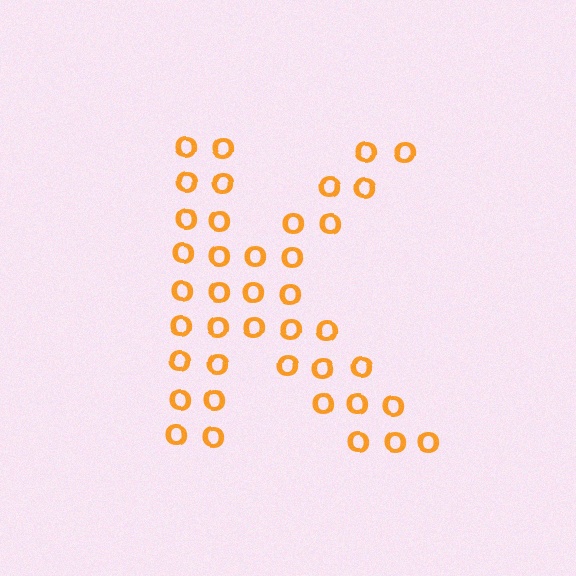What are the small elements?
The small elements are letter O's.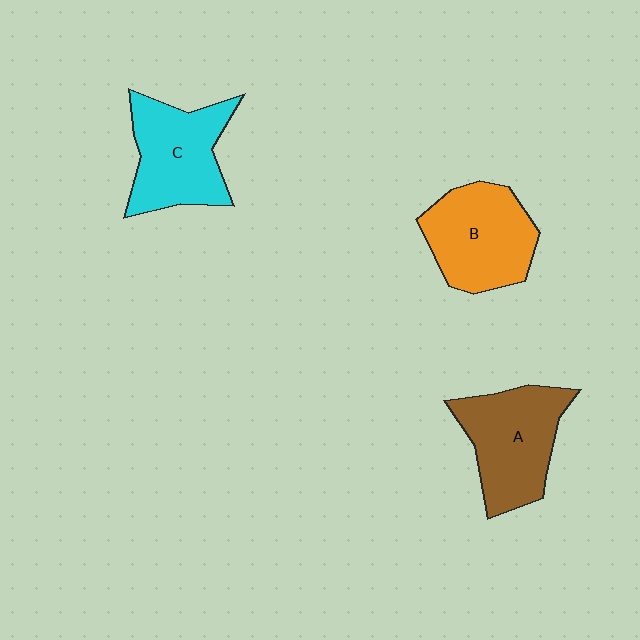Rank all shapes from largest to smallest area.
From largest to smallest: A (brown), B (orange), C (cyan).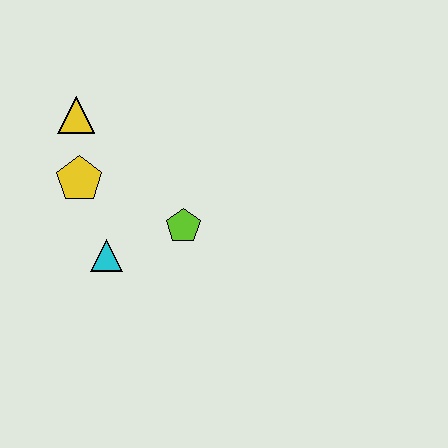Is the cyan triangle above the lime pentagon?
No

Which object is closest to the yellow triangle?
The yellow pentagon is closest to the yellow triangle.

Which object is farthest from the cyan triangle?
The yellow triangle is farthest from the cyan triangle.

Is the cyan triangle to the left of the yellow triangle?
No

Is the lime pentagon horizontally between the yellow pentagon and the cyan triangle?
No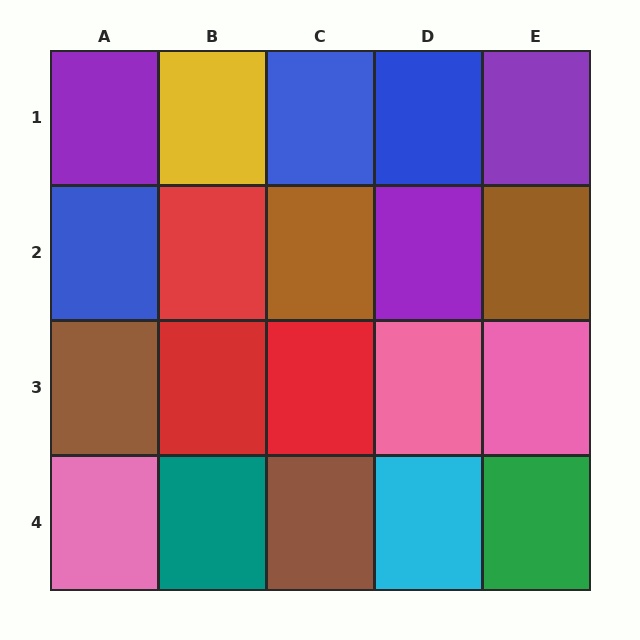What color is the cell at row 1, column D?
Blue.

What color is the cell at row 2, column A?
Blue.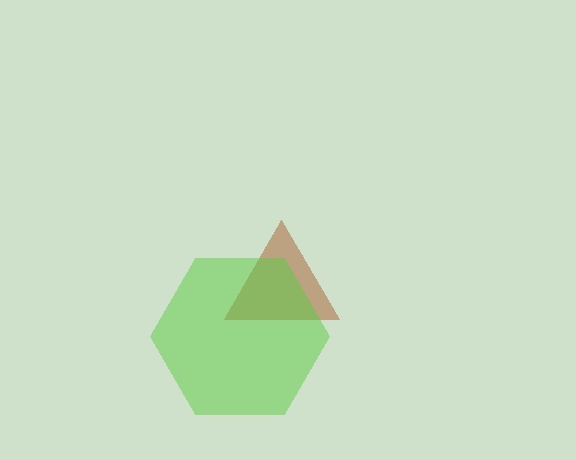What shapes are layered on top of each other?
The layered shapes are: a brown triangle, a lime hexagon.